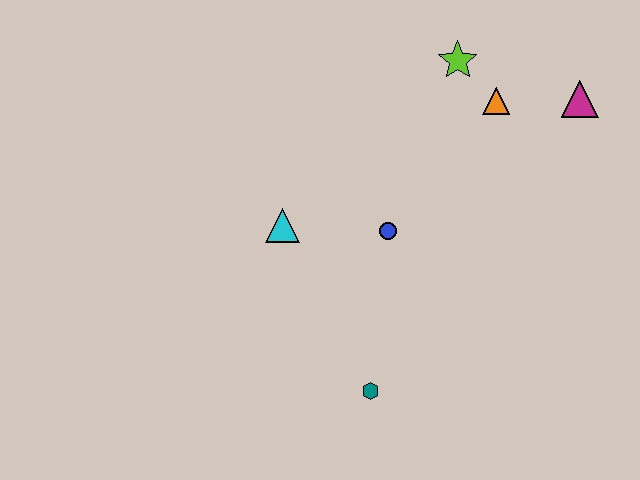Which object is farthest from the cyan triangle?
The magenta triangle is farthest from the cyan triangle.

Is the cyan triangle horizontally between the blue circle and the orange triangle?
No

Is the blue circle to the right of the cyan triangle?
Yes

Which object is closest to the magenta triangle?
The orange triangle is closest to the magenta triangle.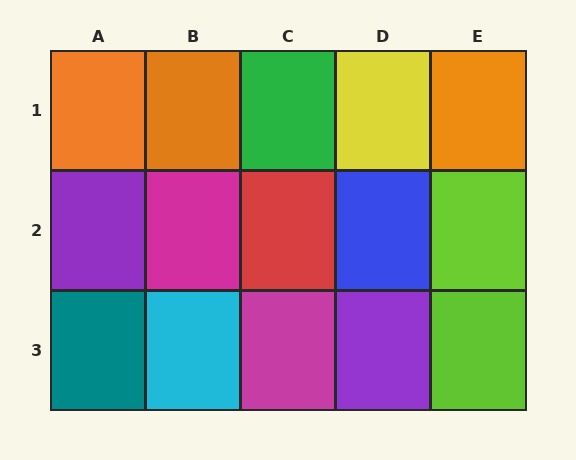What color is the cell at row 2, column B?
Magenta.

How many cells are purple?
2 cells are purple.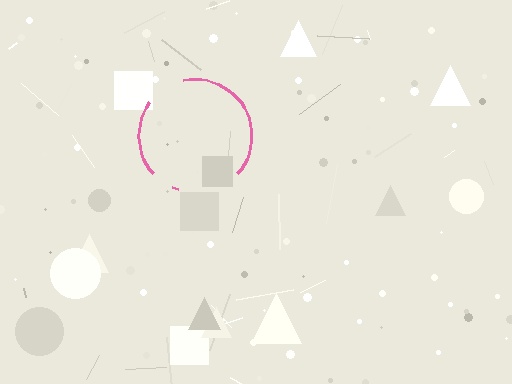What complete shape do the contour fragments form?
The contour fragments form a circle.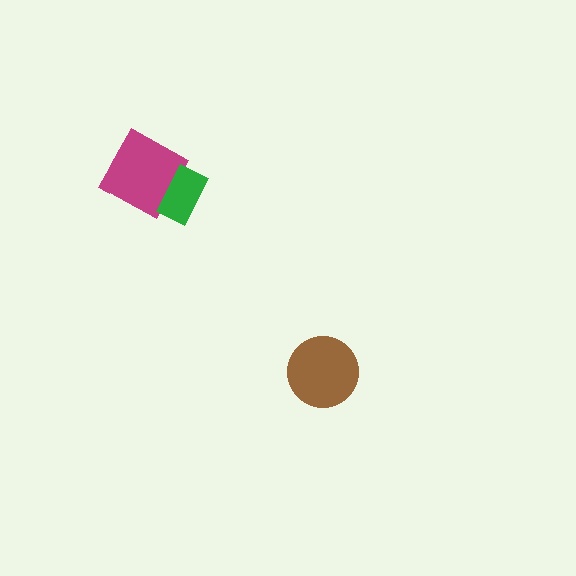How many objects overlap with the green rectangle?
1 object overlaps with the green rectangle.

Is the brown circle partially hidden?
No, no other shape covers it.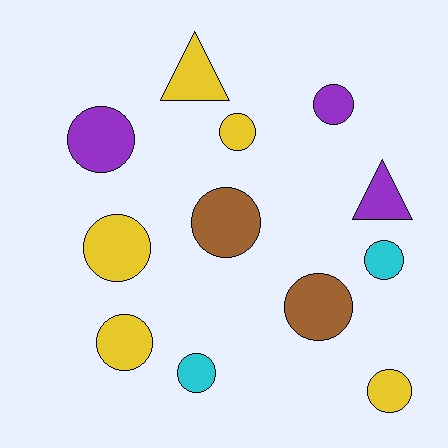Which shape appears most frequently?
Circle, with 10 objects.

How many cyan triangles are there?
There are no cyan triangles.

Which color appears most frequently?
Yellow, with 5 objects.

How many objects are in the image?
There are 12 objects.